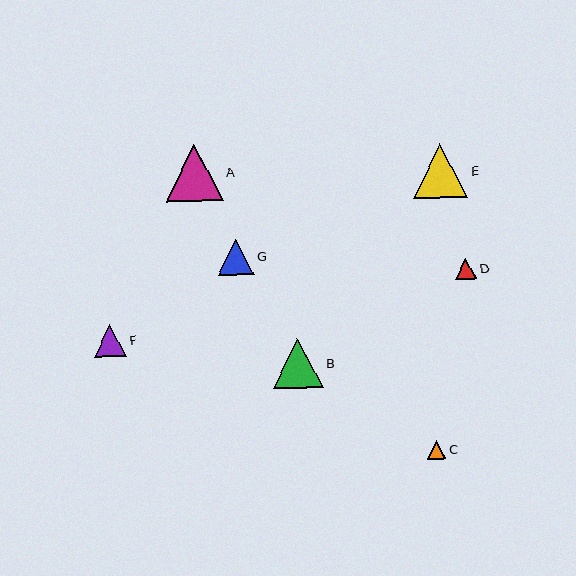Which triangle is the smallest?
Triangle C is the smallest with a size of approximately 19 pixels.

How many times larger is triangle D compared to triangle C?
Triangle D is approximately 1.1 times the size of triangle C.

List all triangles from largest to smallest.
From largest to smallest: A, E, B, G, F, D, C.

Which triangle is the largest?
Triangle A is the largest with a size of approximately 57 pixels.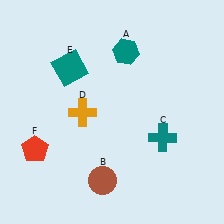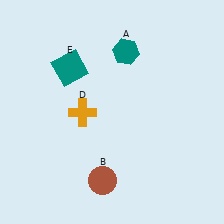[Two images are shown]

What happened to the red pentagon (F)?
The red pentagon (F) was removed in Image 2. It was in the bottom-left area of Image 1.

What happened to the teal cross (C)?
The teal cross (C) was removed in Image 2. It was in the bottom-right area of Image 1.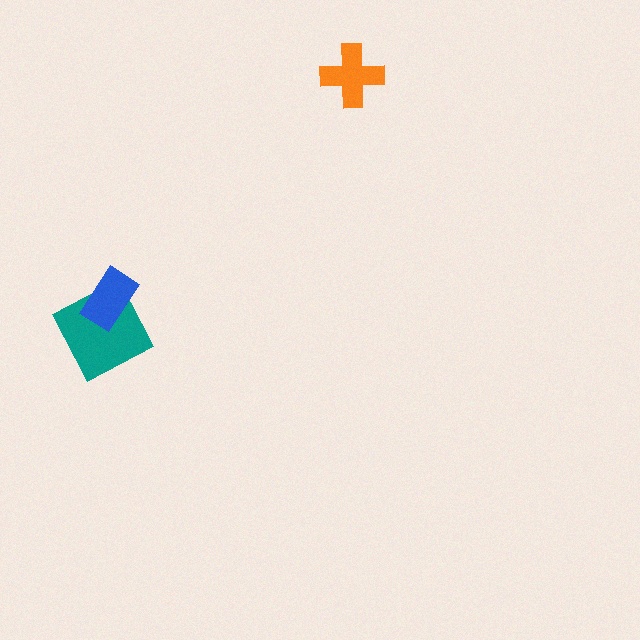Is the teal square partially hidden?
Yes, it is partially covered by another shape.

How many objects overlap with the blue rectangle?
1 object overlaps with the blue rectangle.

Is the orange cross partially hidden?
No, no other shape covers it.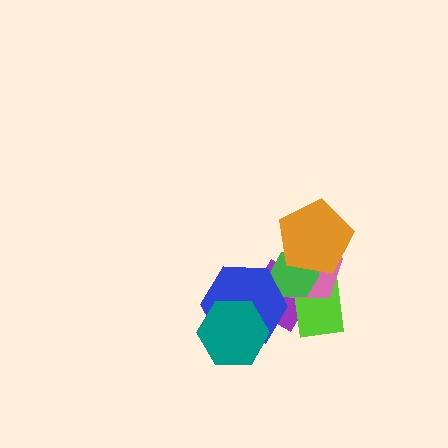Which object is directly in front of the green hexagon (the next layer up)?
The orange pentagon is directly in front of the green hexagon.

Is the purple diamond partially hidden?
Yes, it is partially covered by another shape.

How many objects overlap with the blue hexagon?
3 objects overlap with the blue hexagon.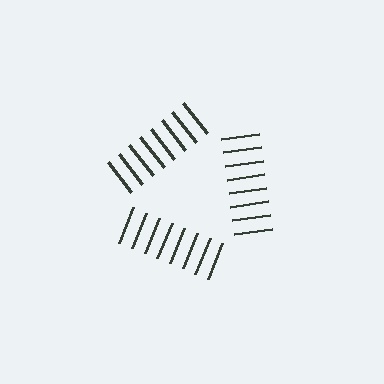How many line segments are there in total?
24 — 8 along each of the 3 edges.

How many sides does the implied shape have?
3 sides — the line-ends trace a triangle.